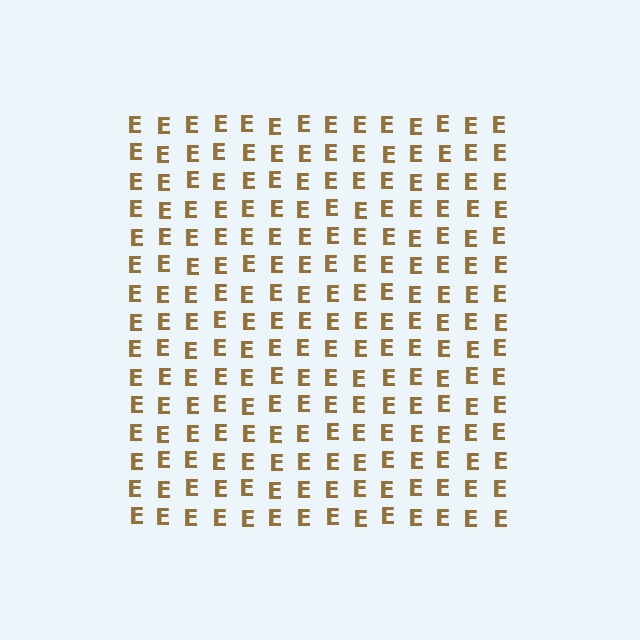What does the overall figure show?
The overall figure shows a square.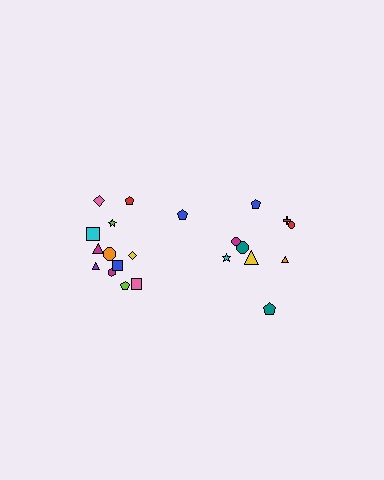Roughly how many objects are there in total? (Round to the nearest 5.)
Roughly 20 objects in total.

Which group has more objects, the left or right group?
The left group.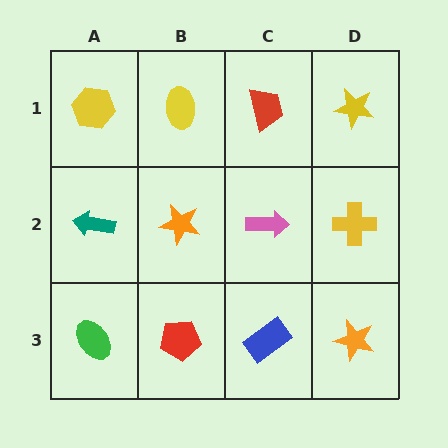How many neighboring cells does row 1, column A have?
2.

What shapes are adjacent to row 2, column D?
A yellow star (row 1, column D), an orange star (row 3, column D), a pink arrow (row 2, column C).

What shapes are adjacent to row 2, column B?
A yellow ellipse (row 1, column B), a red pentagon (row 3, column B), a teal arrow (row 2, column A), a pink arrow (row 2, column C).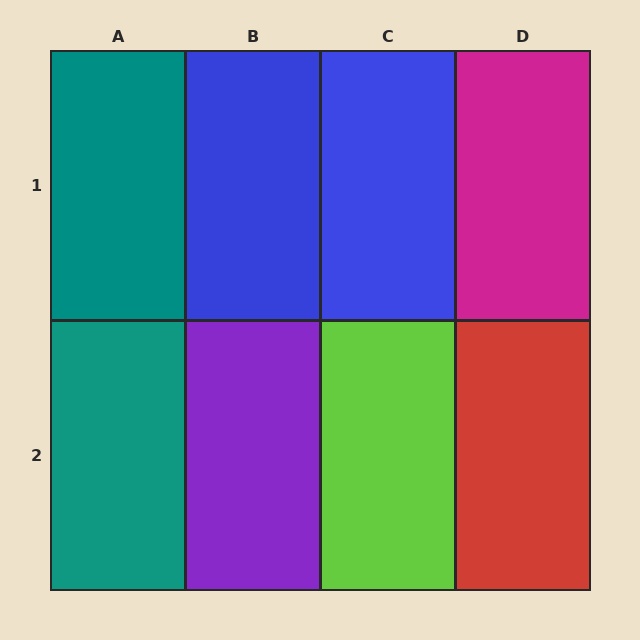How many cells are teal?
2 cells are teal.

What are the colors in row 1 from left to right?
Teal, blue, blue, magenta.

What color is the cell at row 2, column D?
Red.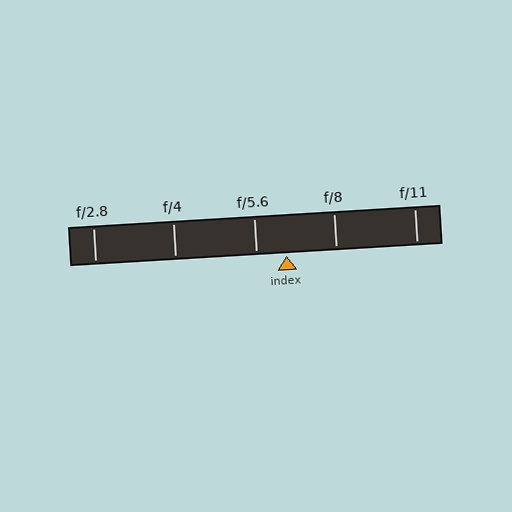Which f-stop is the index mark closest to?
The index mark is closest to f/5.6.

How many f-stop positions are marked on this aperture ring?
There are 5 f-stop positions marked.